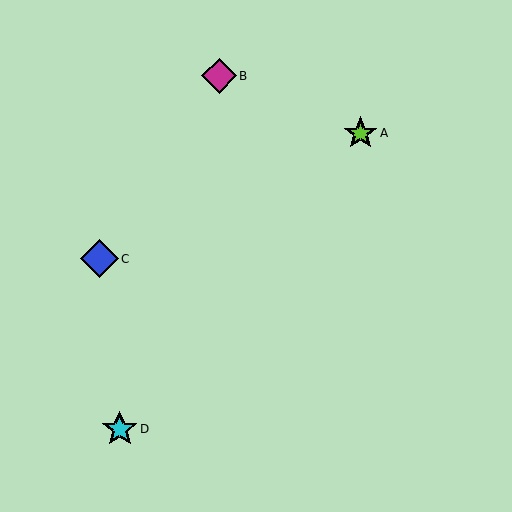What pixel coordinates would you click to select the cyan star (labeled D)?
Click at (120, 429) to select the cyan star D.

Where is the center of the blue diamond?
The center of the blue diamond is at (99, 259).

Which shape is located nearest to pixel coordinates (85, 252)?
The blue diamond (labeled C) at (99, 259) is nearest to that location.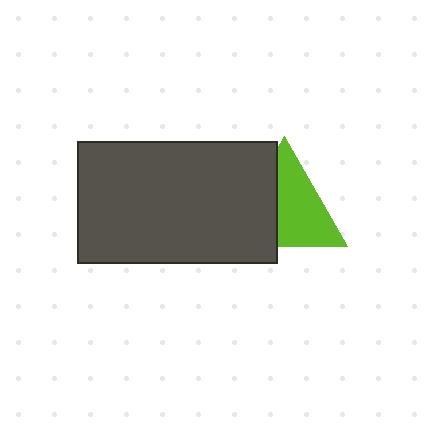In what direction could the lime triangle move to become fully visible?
The lime triangle could move right. That would shift it out from behind the dark gray rectangle entirely.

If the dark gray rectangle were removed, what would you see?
You would see the complete lime triangle.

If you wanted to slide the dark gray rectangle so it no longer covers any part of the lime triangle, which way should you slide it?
Slide it left — that is the most direct way to separate the two shapes.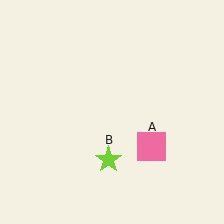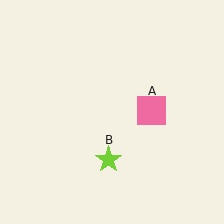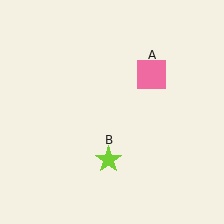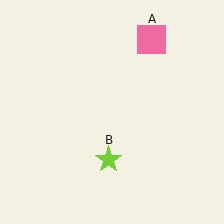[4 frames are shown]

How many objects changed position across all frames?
1 object changed position: pink square (object A).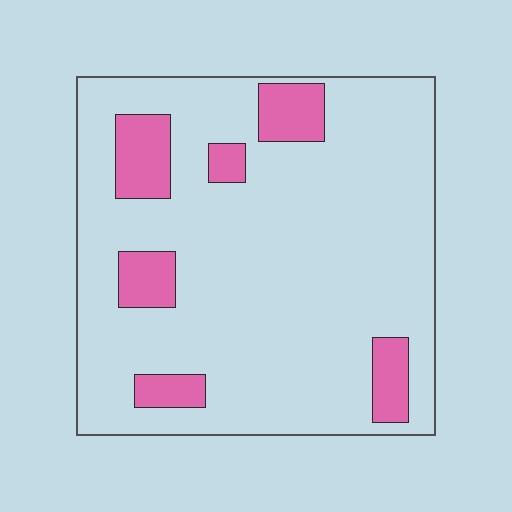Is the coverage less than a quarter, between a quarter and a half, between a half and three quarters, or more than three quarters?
Less than a quarter.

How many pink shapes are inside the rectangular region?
6.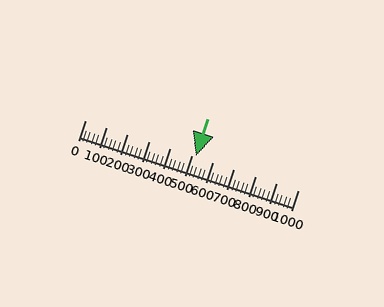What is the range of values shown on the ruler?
The ruler shows values from 0 to 1000.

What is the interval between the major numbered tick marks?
The major tick marks are spaced 100 units apart.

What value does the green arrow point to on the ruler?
The green arrow points to approximately 520.